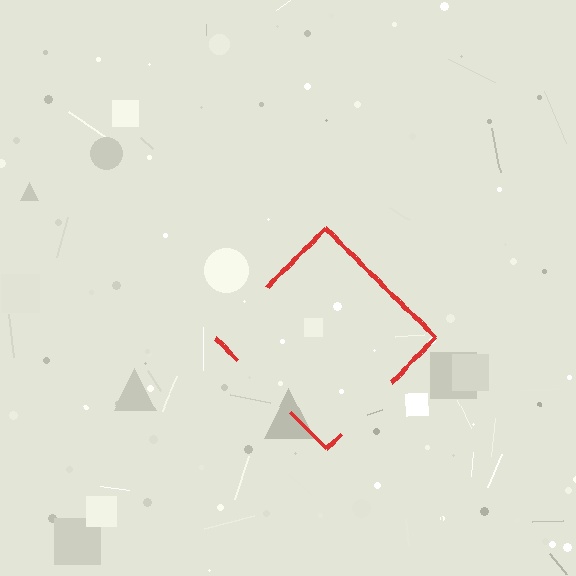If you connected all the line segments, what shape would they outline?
They would outline a diamond.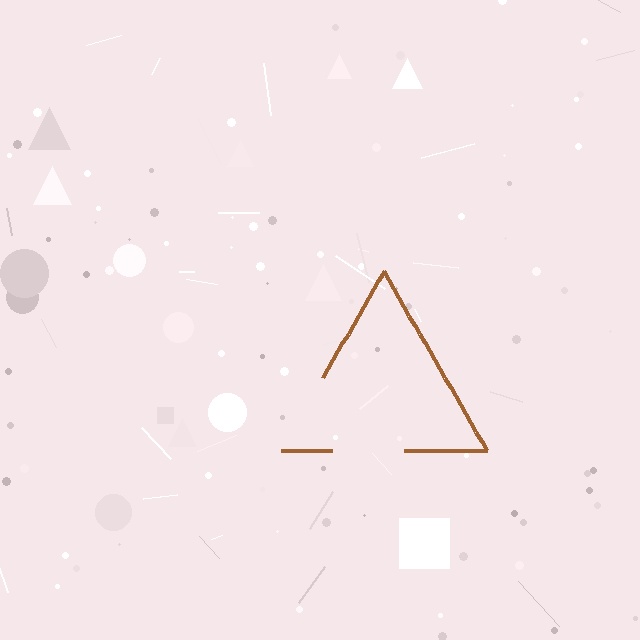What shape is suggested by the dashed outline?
The dashed outline suggests a triangle.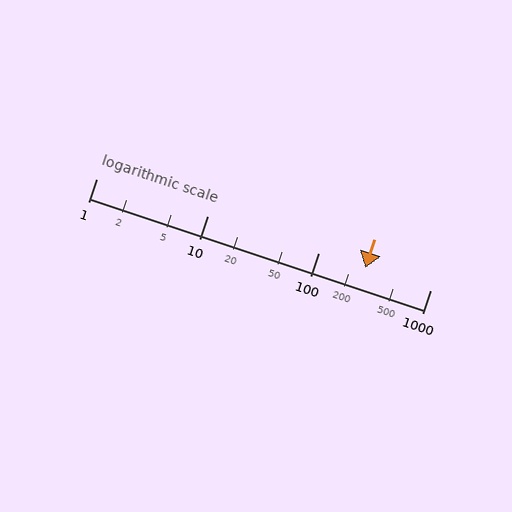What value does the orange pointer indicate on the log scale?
The pointer indicates approximately 260.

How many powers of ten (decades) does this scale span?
The scale spans 3 decades, from 1 to 1000.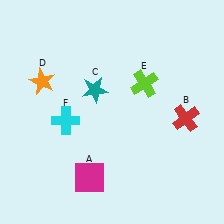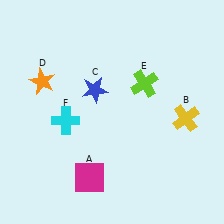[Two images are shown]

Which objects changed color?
B changed from red to yellow. C changed from teal to blue.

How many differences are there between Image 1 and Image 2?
There are 2 differences between the two images.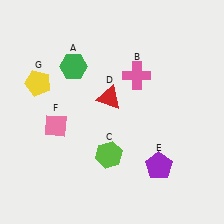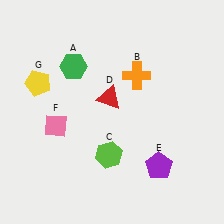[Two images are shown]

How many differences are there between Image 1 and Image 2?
There is 1 difference between the two images.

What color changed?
The cross (B) changed from pink in Image 1 to orange in Image 2.